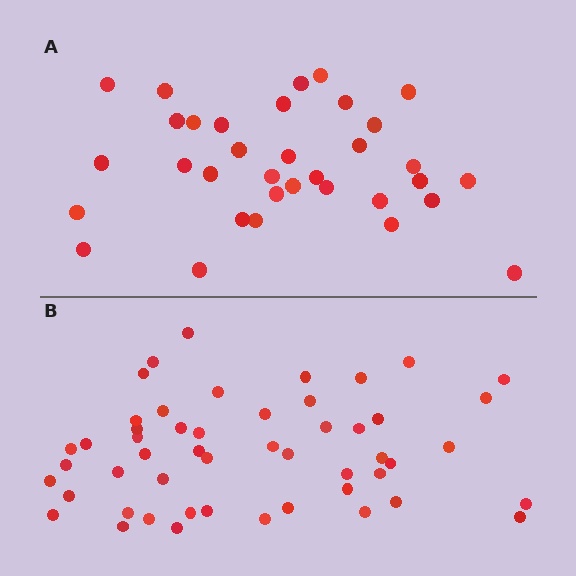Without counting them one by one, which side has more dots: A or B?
Region B (the bottom region) has more dots.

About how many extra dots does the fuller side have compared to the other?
Region B has approximately 15 more dots than region A.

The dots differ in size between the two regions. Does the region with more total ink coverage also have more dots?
No. Region A has more total ink coverage because its dots are larger, but region B actually contains more individual dots. Total area can be misleading — the number of items is what matters here.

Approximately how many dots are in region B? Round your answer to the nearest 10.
About 50 dots. (The exact count is 51, which rounds to 50.)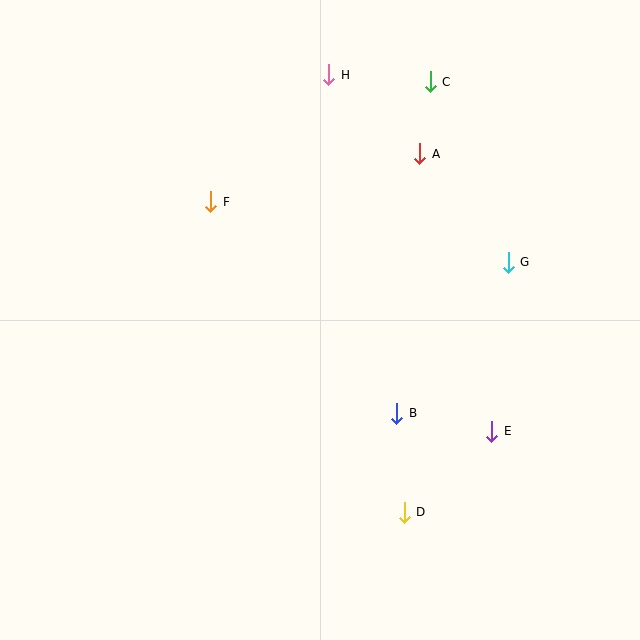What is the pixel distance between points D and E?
The distance between D and E is 119 pixels.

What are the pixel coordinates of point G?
Point G is at (508, 262).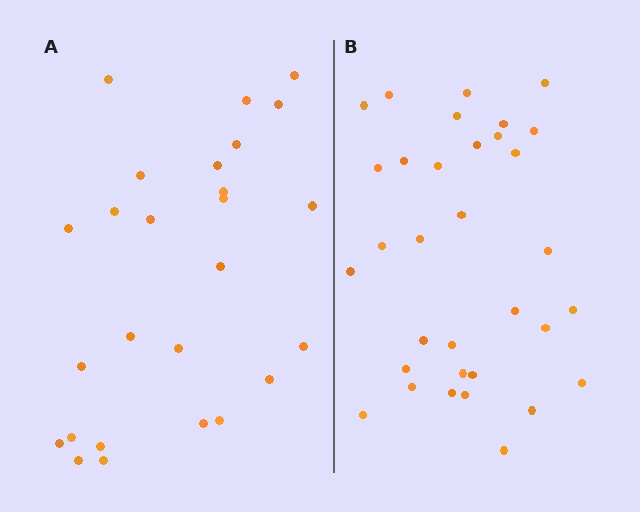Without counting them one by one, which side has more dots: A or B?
Region B (the right region) has more dots.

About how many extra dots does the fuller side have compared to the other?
Region B has roughly 8 or so more dots than region A.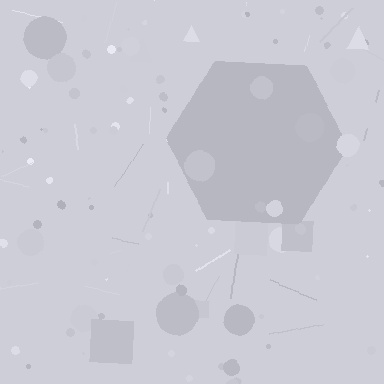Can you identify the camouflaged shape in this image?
The camouflaged shape is a hexagon.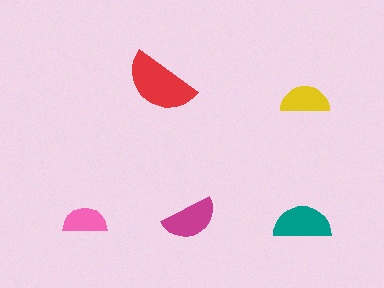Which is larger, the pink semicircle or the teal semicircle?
The teal one.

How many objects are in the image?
There are 5 objects in the image.